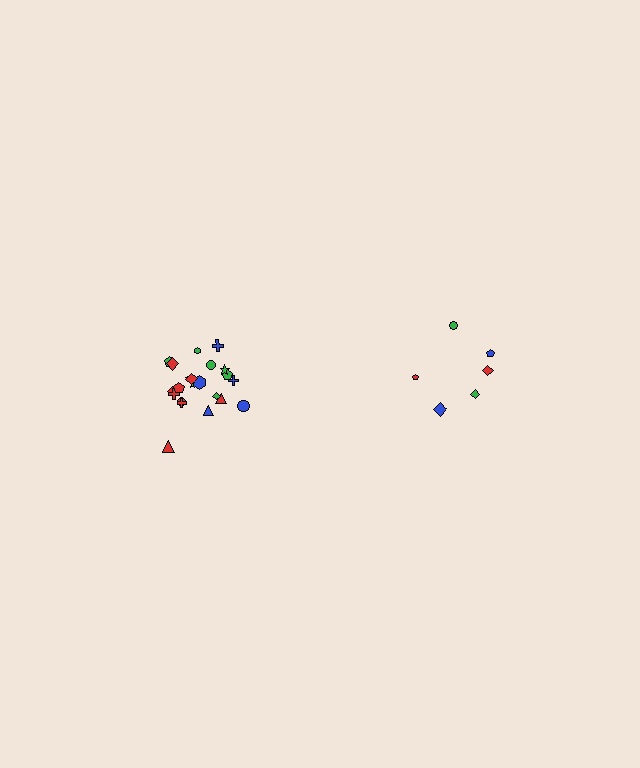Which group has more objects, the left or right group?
The left group.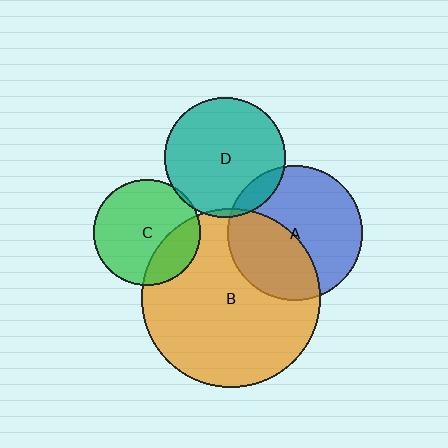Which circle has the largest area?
Circle B (orange).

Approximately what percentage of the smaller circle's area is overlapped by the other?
Approximately 10%.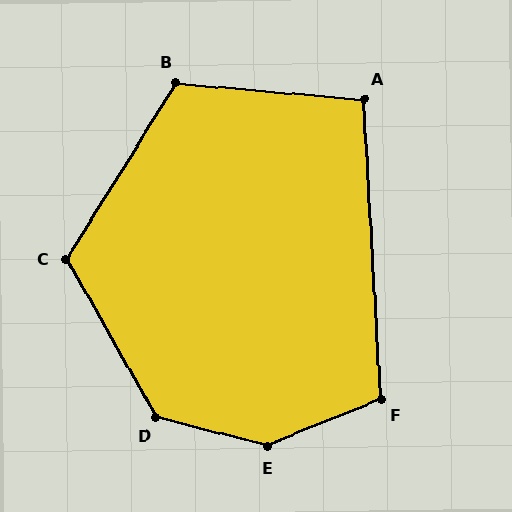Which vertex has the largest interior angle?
E, at approximately 144 degrees.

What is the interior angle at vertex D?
Approximately 134 degrees (obtuse).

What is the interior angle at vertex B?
Approximately 117 degrees (obtuse).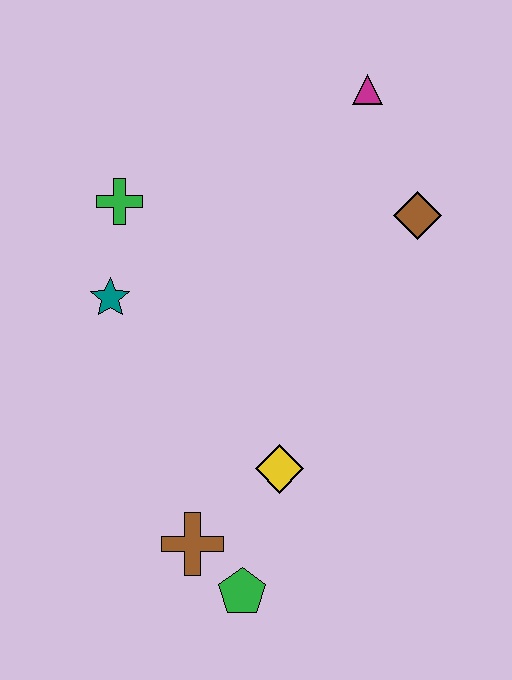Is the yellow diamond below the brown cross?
No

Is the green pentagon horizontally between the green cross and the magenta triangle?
Yes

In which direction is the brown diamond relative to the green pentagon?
The brown diamond is above the green pentagon.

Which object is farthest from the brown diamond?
The green pentagon is farthest from the brown diamond.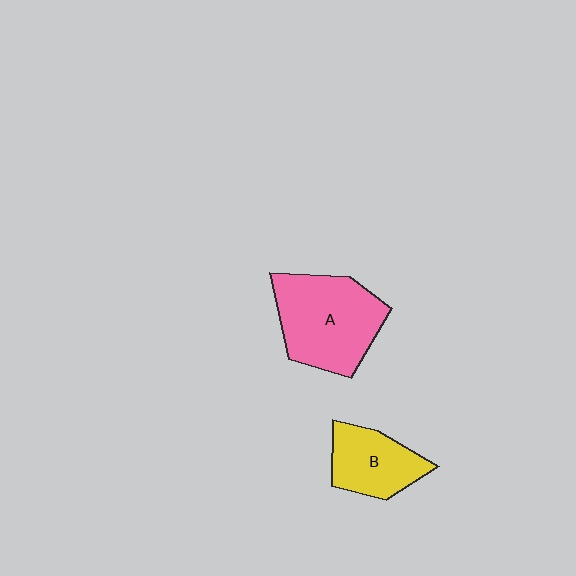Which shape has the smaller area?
Shape B (yellow).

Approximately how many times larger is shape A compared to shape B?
Approximately 1.6 times.